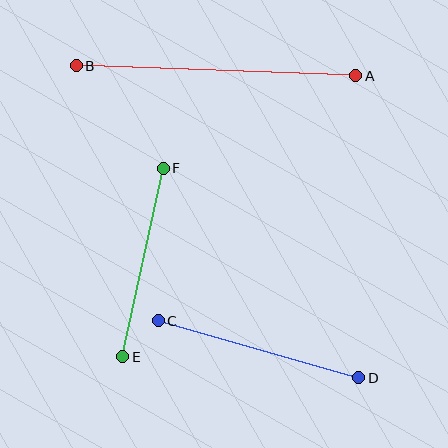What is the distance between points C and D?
The distance is approximately 209 pixels.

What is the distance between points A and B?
The distance is approximately 280 pixels.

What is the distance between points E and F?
The distance is approximately 193 pixels.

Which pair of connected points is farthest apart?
Points A and B are farthest apart.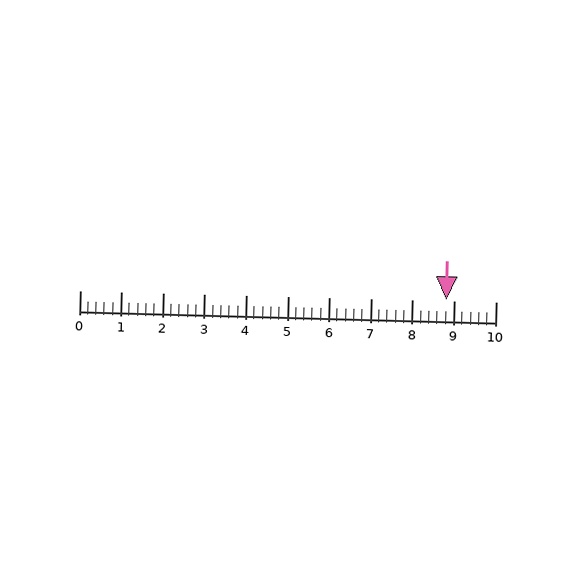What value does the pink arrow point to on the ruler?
The pink arrow points to approximately 8.8.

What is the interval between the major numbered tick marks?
The major tick marks are spaced 1 units apart.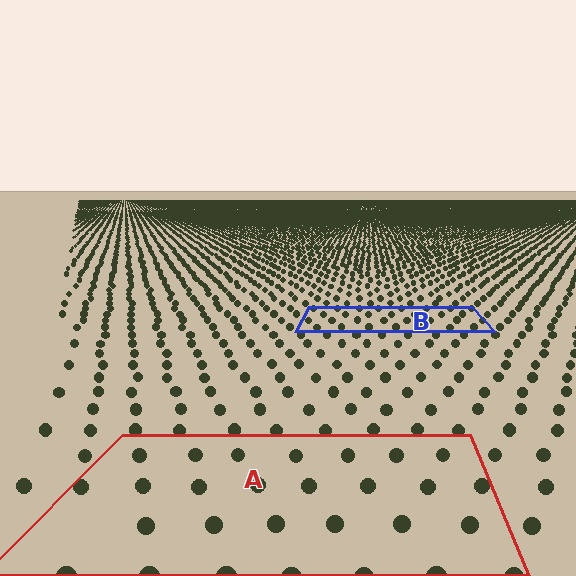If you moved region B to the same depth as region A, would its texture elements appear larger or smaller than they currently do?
They would appear larger. At a closer depth, the same texture elements are projected at a bigger on-screen size.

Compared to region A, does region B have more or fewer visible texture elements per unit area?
Region B has more texture elements per unit area — they are packed more densely because it is farther away.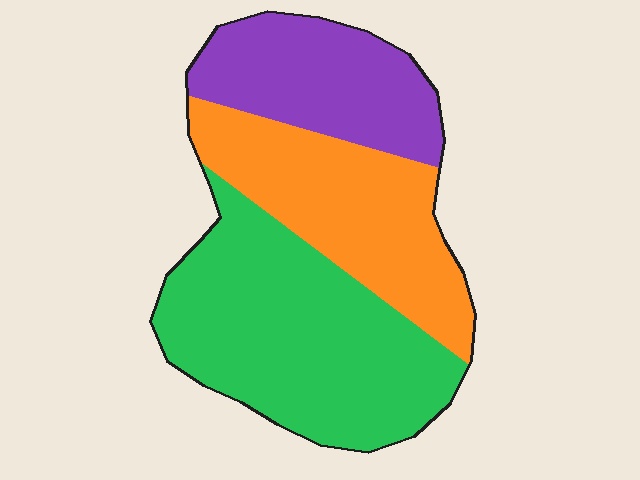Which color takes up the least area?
Purple, at roughly 25%.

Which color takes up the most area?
Green, at roughly 45%.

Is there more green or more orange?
Green.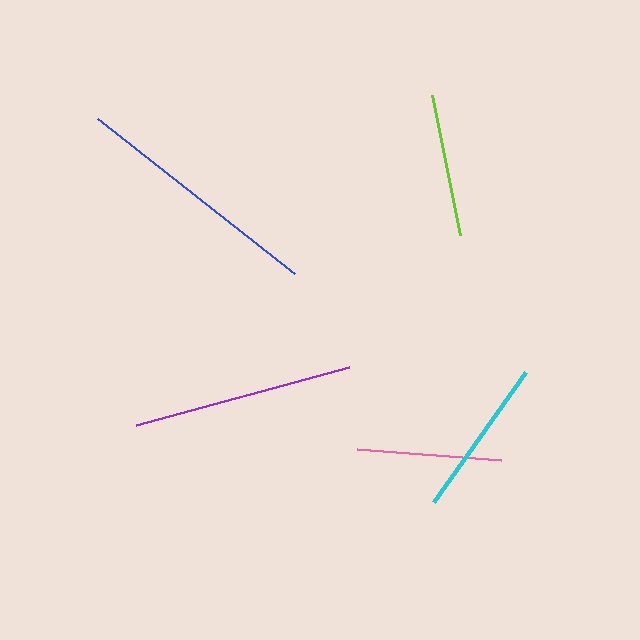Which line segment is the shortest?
The lime line is the shortest at approximately 142 pixels.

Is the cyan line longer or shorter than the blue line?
The blue line is longer than the cyan line.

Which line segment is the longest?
The blue line is the longest at approximately 251 pixels.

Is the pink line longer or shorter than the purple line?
The purple line is longer than the pink line.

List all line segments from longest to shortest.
From longest to shortest: blue, purple, cyan, pink, lime.